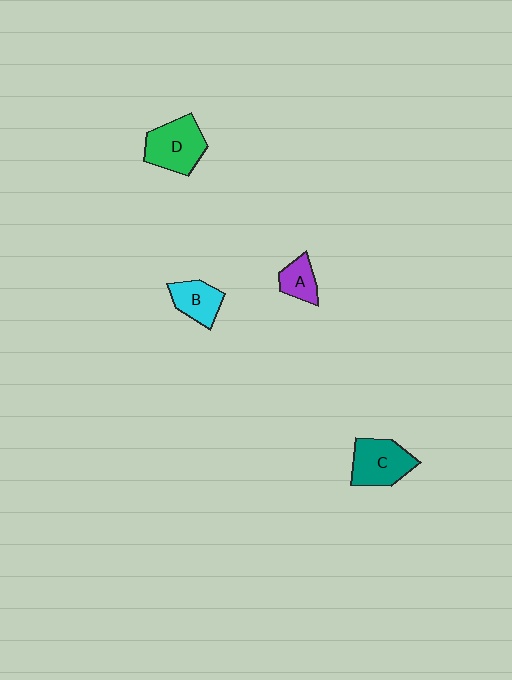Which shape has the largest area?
Shape D (green).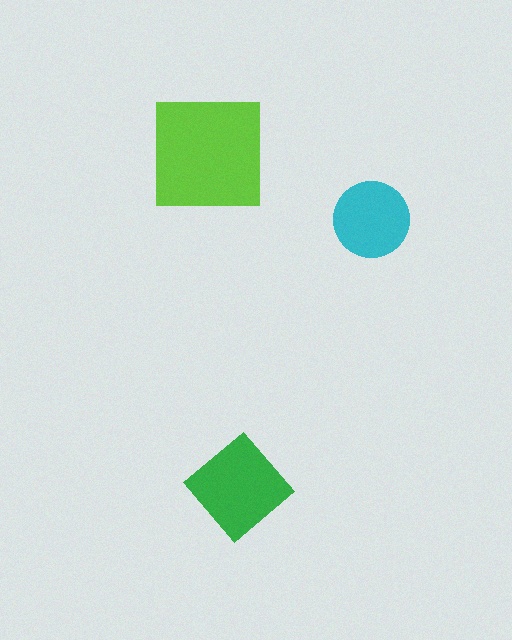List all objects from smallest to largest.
The cyan circle, the green diamond, the lime square.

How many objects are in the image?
There are 3 objects in the image.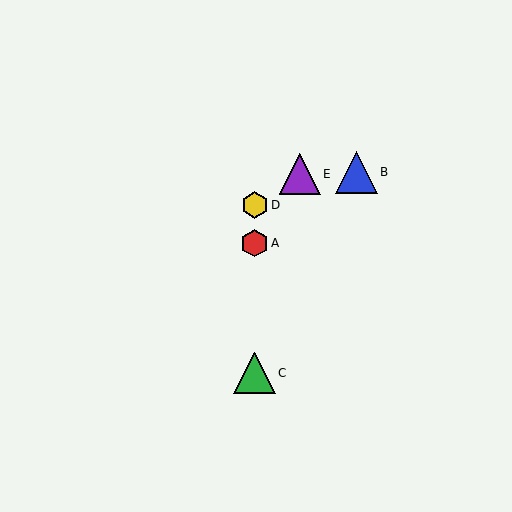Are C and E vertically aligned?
No, C is at x≈255 and E is at x≈300.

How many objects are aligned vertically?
3 objects (A, C, D) are aligned vertically.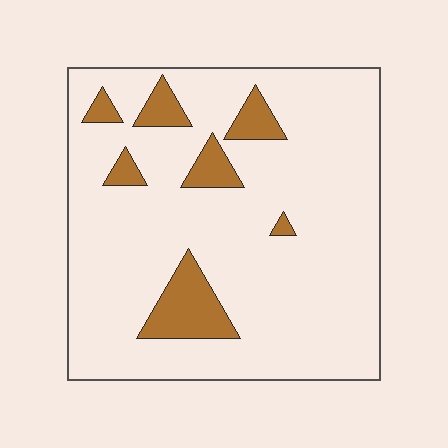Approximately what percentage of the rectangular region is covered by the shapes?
Approximately 10%.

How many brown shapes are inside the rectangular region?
7.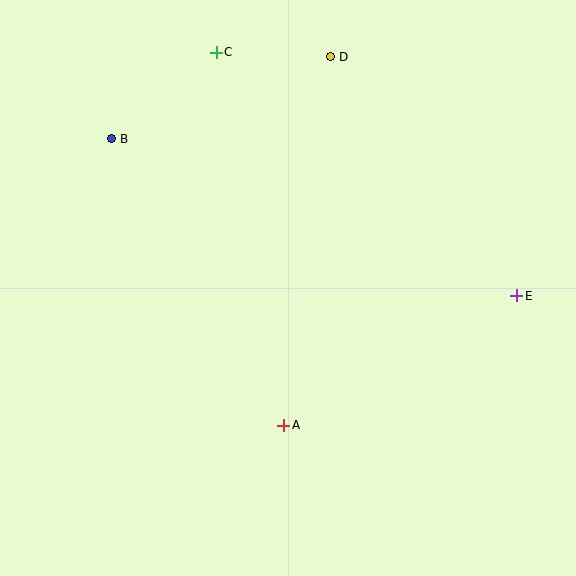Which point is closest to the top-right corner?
Point D is closest to the top-right corner.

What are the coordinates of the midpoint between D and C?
The midpoint between D and C is at (273, 54).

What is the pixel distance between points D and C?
The distance between D and C is 115 pixels.